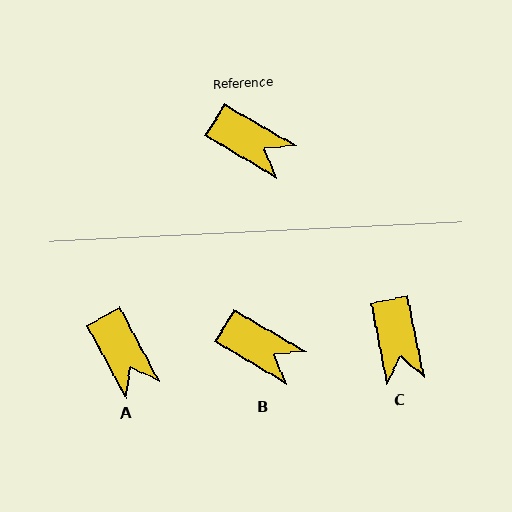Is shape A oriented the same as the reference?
No, it is off by about 31 degrees.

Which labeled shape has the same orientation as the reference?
B.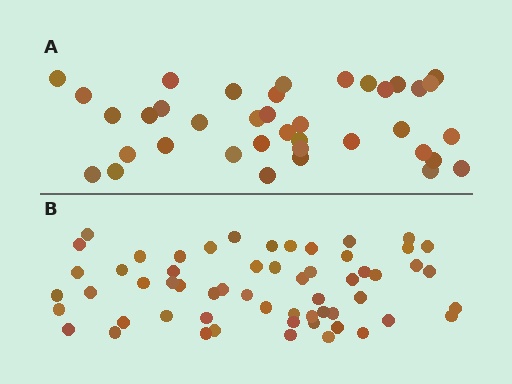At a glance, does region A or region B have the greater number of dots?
Region B (the bottom region) has more dots.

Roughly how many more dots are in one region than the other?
Region B has approximately 20 more dots than region A.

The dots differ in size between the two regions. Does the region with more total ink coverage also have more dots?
No. Region A has more total ink coverage because its dots are larger, but region B actually contains more individual dots. Total area can be misleading — the number of items is what matters here.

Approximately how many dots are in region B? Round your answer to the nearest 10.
About 60 dots. (The exact count is 58, which rounds to 60.)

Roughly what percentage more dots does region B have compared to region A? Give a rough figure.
About 55% more.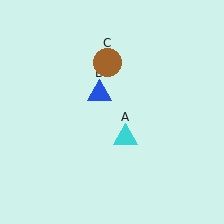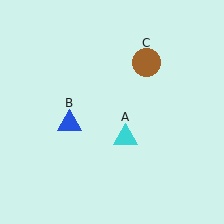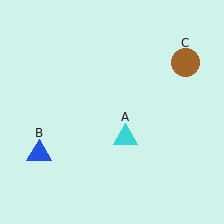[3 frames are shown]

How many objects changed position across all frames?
2 objects changed position: blue triangle (object B), brown circle (object C).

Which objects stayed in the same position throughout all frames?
Cyan triangle (object A) remained stationary.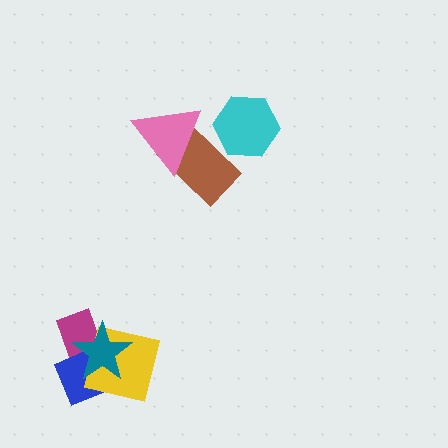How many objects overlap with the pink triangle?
1 object overlaps with the pink triangle.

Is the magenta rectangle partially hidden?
Yes, it is partially covered by another shape.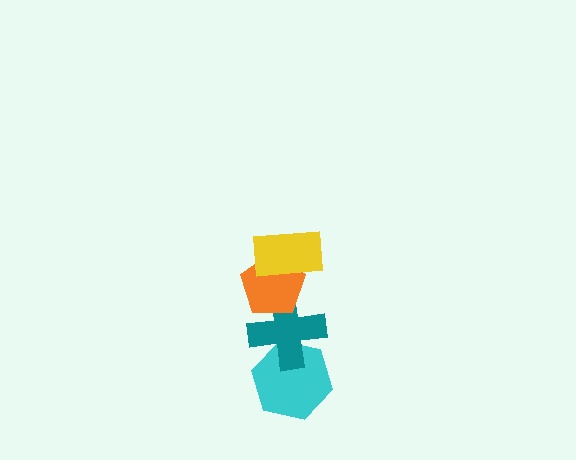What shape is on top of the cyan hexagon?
The teal cross is on top of the cyan hexagon.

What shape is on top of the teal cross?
The orange pentagon is on top of the teal cross.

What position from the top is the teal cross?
The teal cross is 3rd from the top.